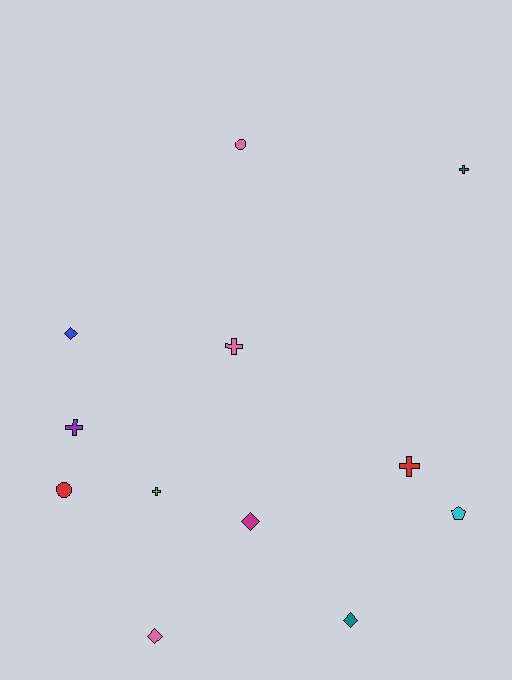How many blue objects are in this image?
There is 1 blue object.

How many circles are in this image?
There are 2 circles.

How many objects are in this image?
There are 12 objects.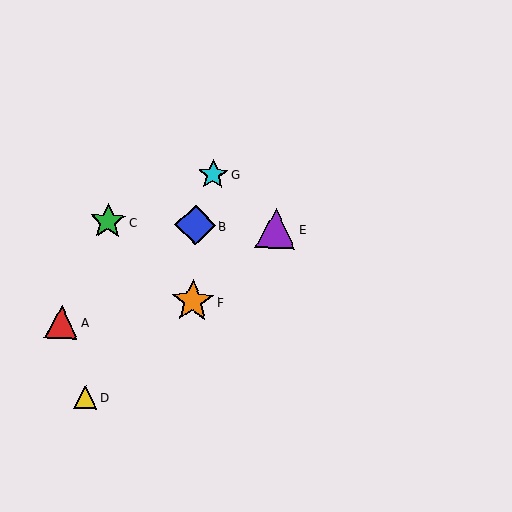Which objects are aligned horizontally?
Objects B, C, E are aligned horizontally.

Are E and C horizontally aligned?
Yes, both are at y≈228.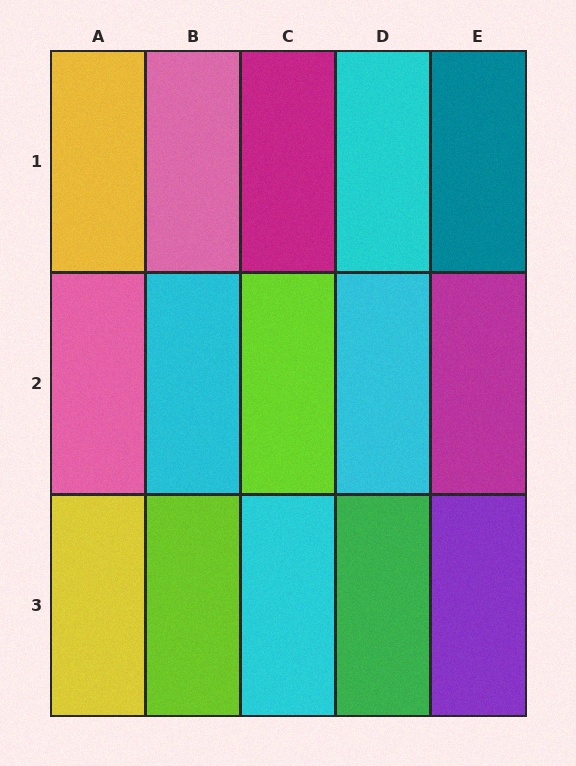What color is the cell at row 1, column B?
Pink.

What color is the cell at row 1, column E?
Teal.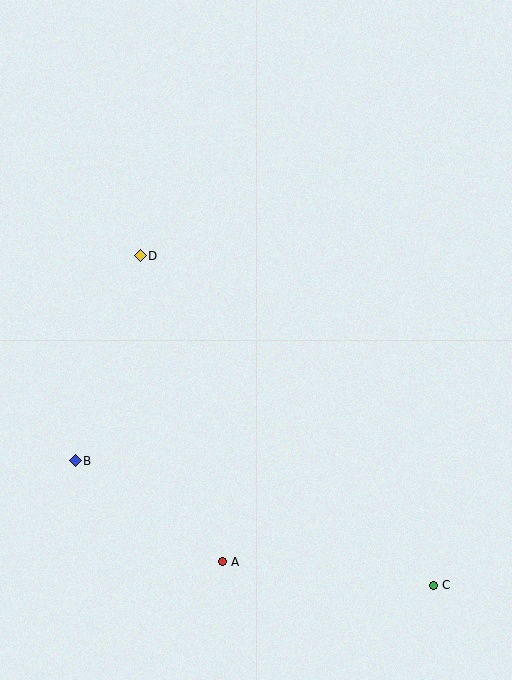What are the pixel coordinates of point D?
Point D is at (140, 256).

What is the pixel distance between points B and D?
The distance between B and D is 215 pixels.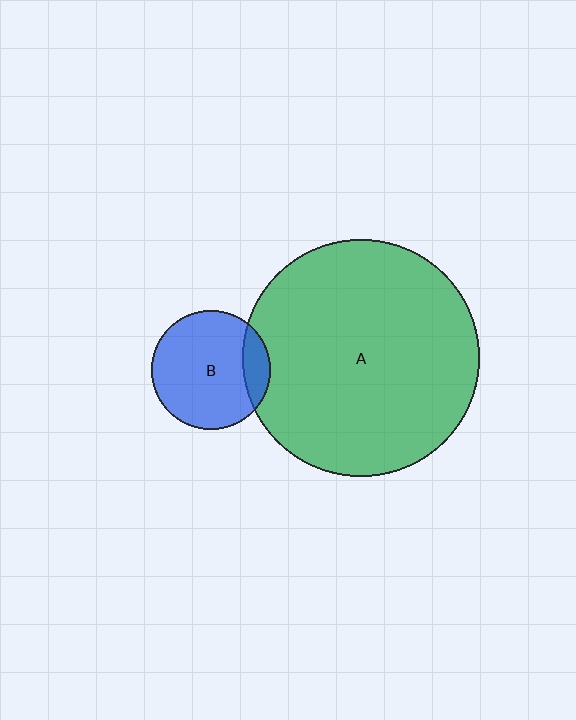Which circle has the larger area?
Circle A (green).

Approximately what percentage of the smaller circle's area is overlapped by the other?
Approximately 15%.